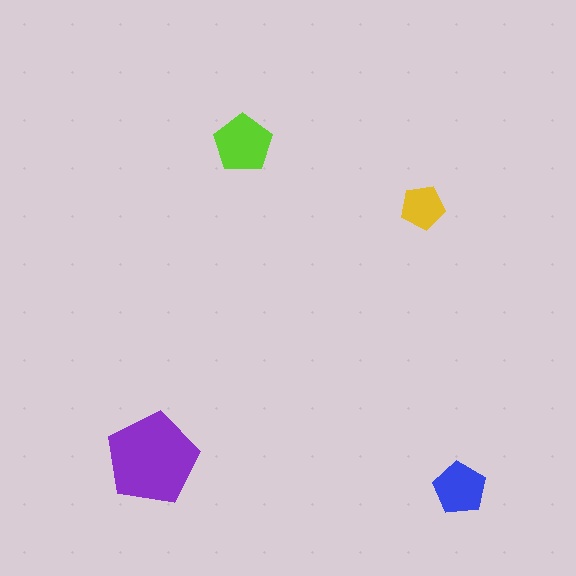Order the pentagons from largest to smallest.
the purple one, the lime one, the blue one, the yellow one.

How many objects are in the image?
There are 4 objects in the image.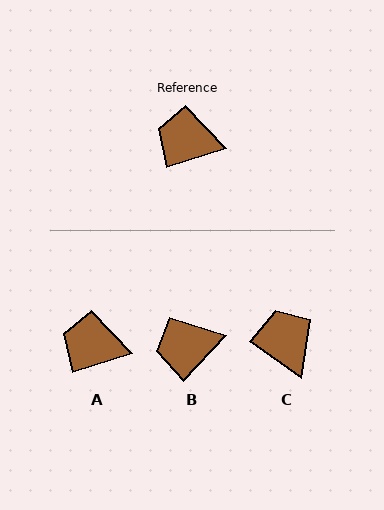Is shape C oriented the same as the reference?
No, it is off by about 52 degrees.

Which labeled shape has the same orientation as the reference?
A.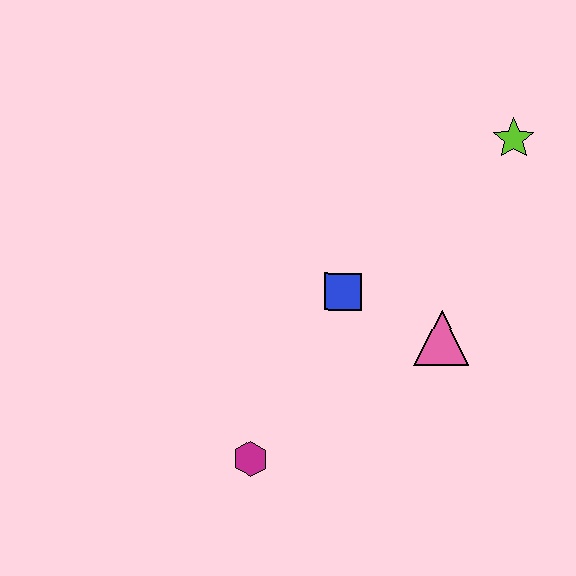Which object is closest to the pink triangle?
The blue square is closest to the pink triangle.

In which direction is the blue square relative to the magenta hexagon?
The blue square is above the magenta hexagon.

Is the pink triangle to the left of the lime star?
Yes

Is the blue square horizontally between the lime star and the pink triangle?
No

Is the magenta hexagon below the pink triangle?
Yes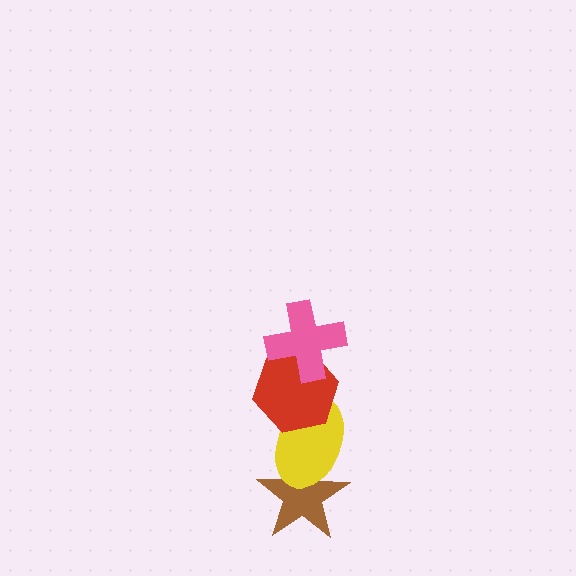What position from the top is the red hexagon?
The red hexagon is 2nd from the top.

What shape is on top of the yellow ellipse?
The red hexagon is on top of the yellow ellipse.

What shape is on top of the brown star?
The yellow ellipse is on top of the brown star.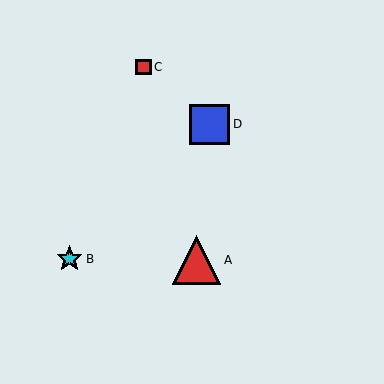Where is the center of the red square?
The center of the red square is at (143, 67).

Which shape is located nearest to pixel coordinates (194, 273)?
The red triangle (labeled A) at (197, 260) is nearest to that location.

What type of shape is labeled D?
Shape D is a blue square.